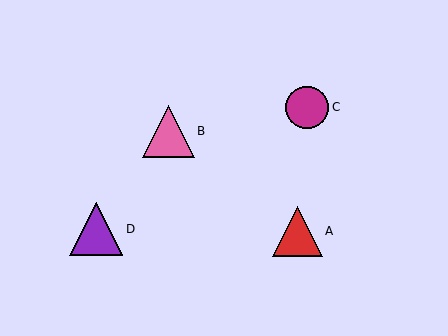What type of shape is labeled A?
Shape A is a red triangle.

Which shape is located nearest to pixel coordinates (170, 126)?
The pink triangle (labeled B) at (168, 131) is nearest to that location.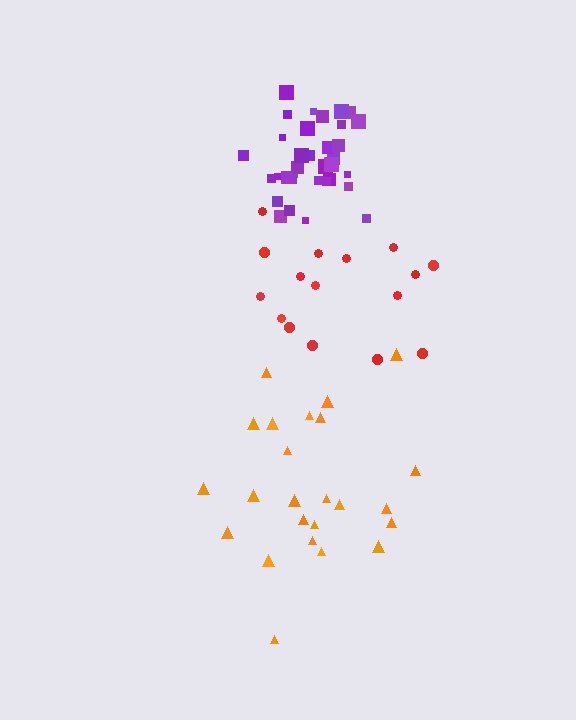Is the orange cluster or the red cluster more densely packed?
Orange.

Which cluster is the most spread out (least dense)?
Red.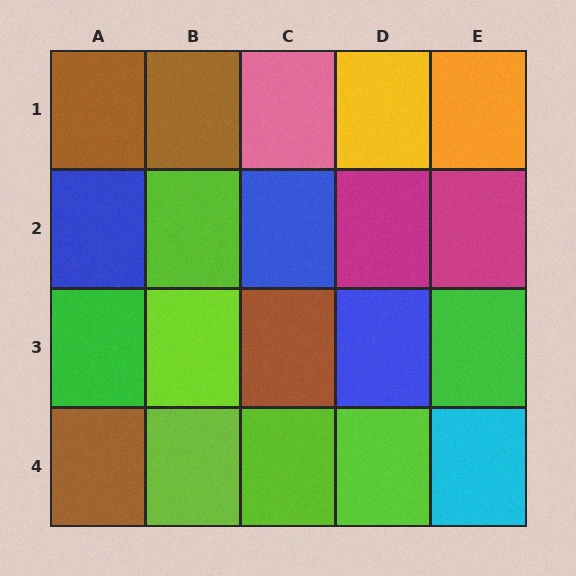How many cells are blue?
3 cells are blue.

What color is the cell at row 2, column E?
Magenta.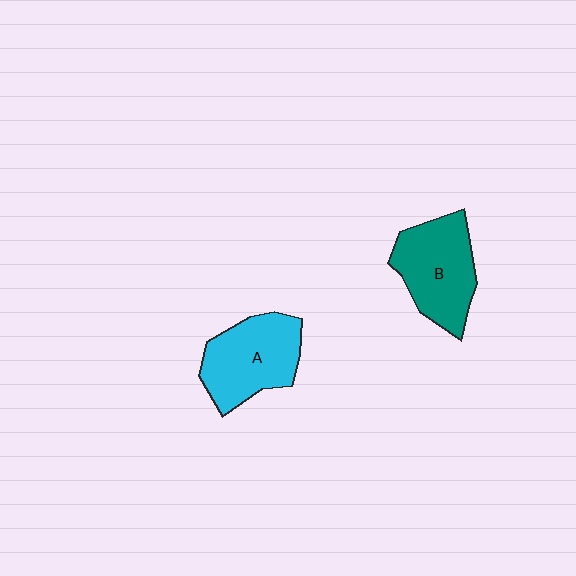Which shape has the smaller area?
Shape A (cyan).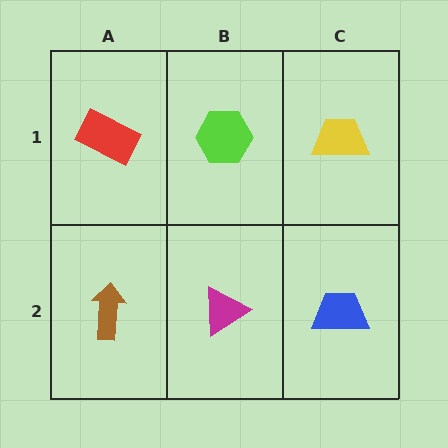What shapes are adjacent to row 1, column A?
A brown arrow (row 2, column A), a lime hexagon (row 1, column B).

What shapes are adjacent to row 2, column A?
A red rectangle (row 1, column A), a magenta triangle (row 2, column B).